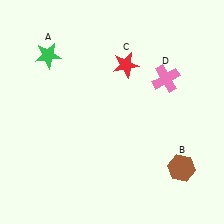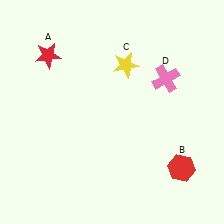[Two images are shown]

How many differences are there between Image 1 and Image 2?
There are 3 differences between the two images.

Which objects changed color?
A changed from green to red. B changed from brown to red. C changed from red to yellow.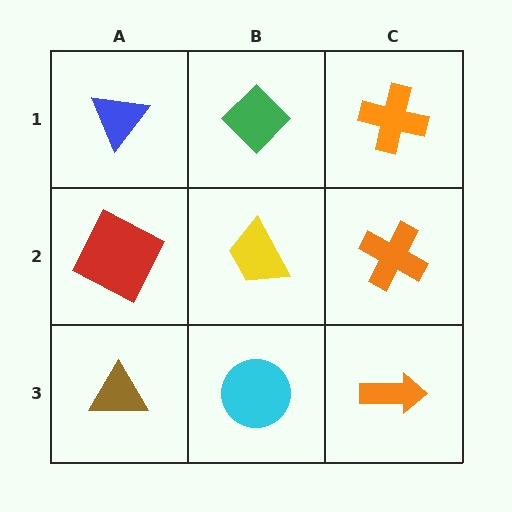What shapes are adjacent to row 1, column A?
A red square (row 2, column A), a green diamond (row 1, column B).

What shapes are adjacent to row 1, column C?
An orange cross (row 2, column C), a green diamond (row 1, column B).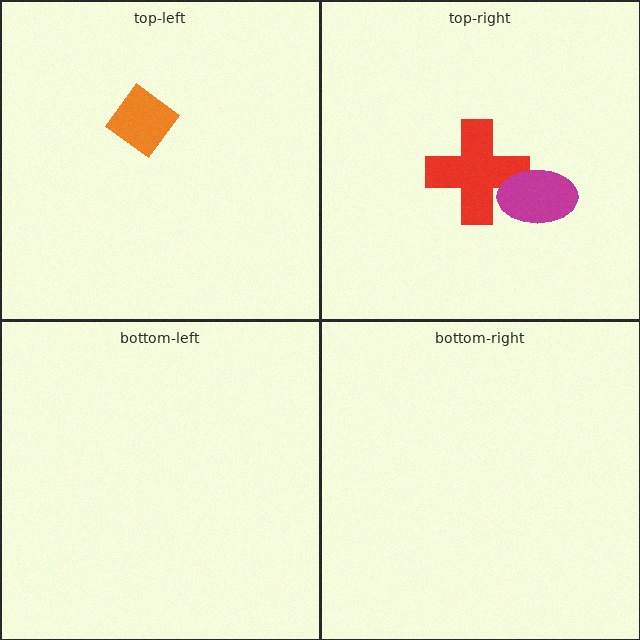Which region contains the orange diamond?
The top-left region.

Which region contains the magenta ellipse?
The top-right region.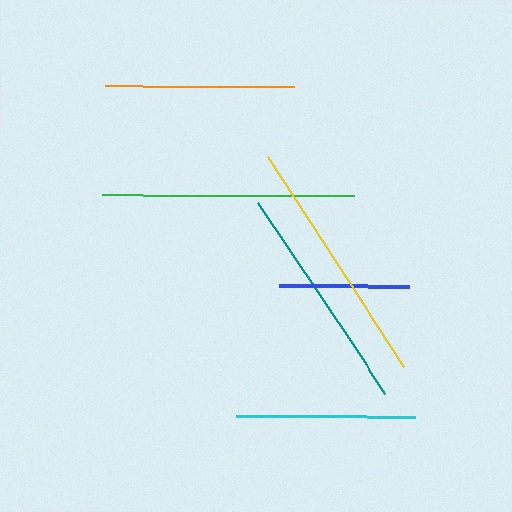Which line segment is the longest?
The green line is the longest at approximately 253 pixels.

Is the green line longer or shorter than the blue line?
The green line is longer than the blue line.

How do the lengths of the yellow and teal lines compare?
The yellow and teal lines are approximately the same length.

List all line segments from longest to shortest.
From longest to shortest: green, yellow, teal, orange, cyan, blue.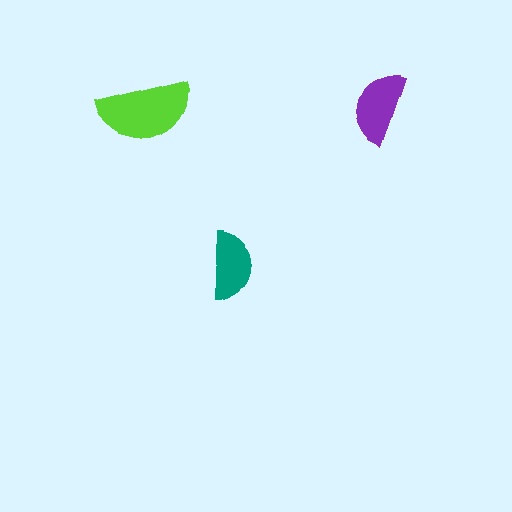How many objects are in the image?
There are 3 objects in the image.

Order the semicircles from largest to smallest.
the lime one, the purple one, the teal one.